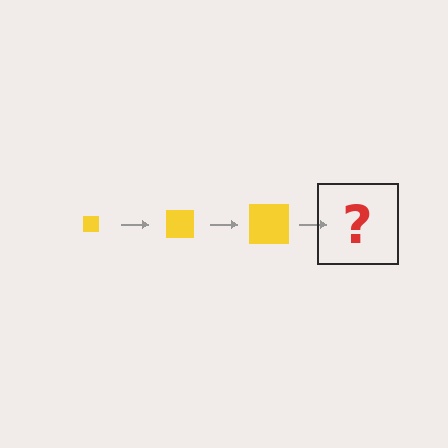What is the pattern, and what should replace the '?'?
The pattern is that the square gets progressively larger each step. The '?' should be a yellow square, larger than the previous one.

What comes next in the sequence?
The next element should be a yellow square, larger than the previous one.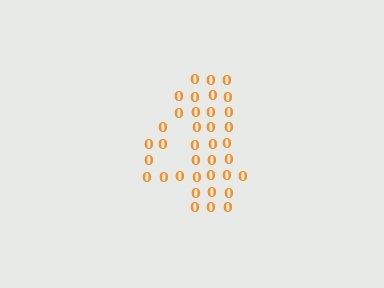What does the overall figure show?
The overall figure shows the digit 4.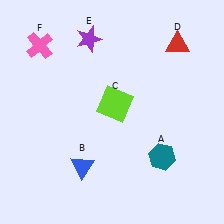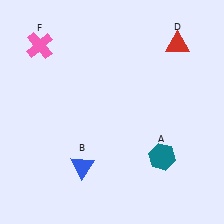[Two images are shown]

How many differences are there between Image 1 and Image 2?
There are 2 differences between the two images.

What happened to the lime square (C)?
The lime square (C) was removed in Image 2. It was in the top-right area of Image 1.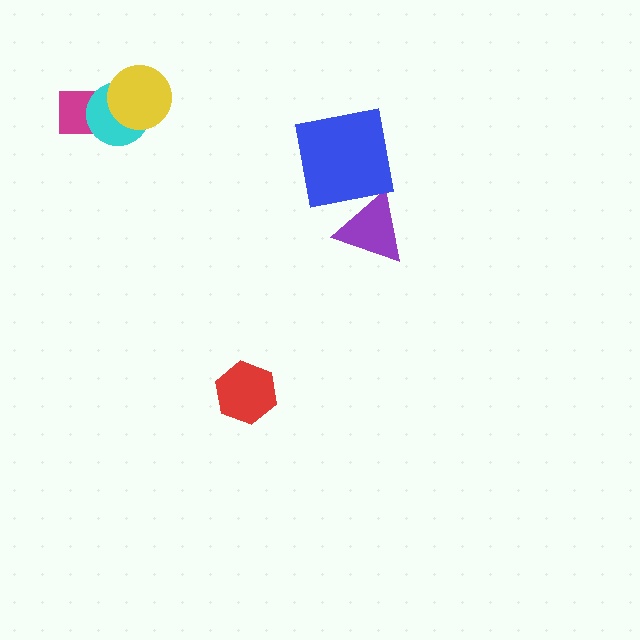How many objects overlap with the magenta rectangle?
2 objects overlap with the magenta rectangle.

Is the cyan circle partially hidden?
Yes, it is partially covered by another shape.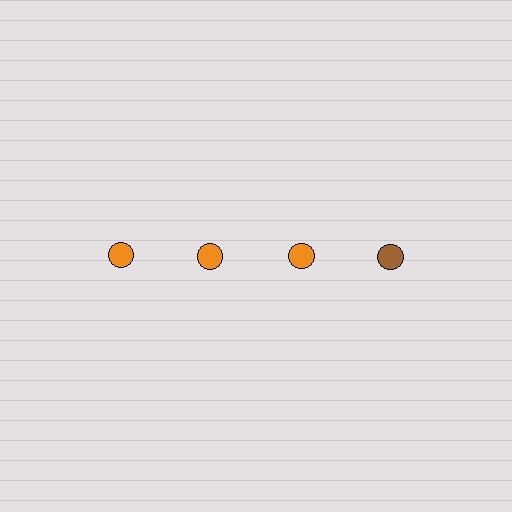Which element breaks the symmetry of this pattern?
The brown circle in the top row, second from right column breaks the symmetry. All other shapes are orange circles.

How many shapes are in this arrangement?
There are 4 shapes arranged in a grid pattern.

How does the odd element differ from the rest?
It has a different color: brown instead of orange.